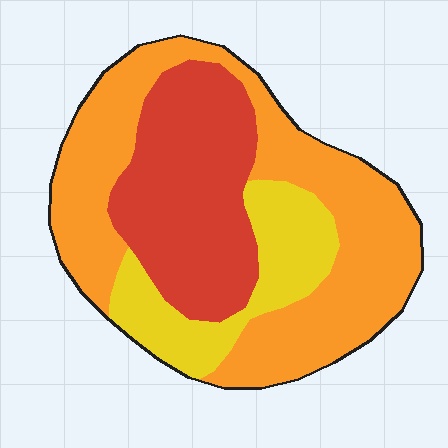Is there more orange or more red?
Orange.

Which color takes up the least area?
Yellow, at roughly 20%.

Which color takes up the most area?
Orange, at roughly 50%.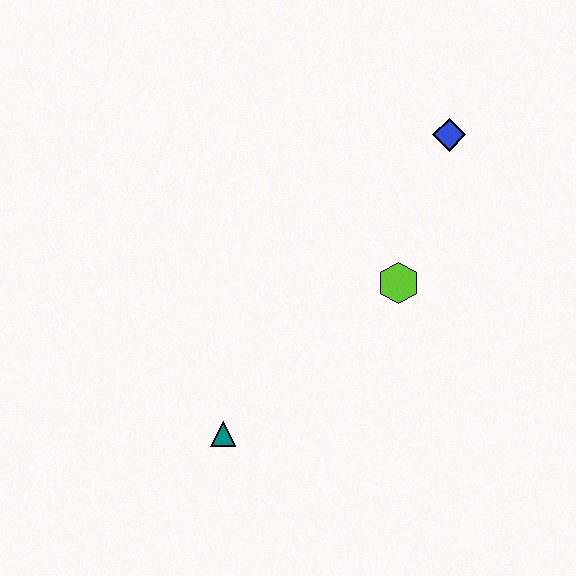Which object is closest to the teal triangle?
The lime hexagon is closest to the teal triangle.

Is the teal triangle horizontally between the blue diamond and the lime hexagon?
No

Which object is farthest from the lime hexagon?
The teal triangle is farthest from the lime hexagon.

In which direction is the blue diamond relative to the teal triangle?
The blue diamond is above the teal triangle.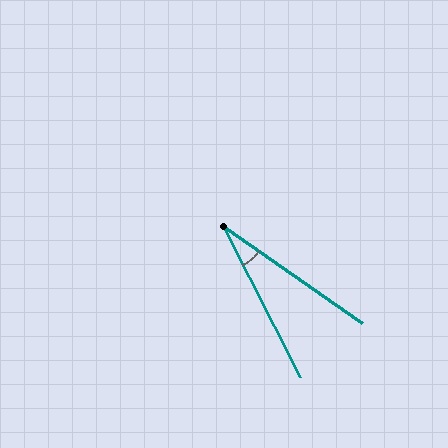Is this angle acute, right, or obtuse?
It is acute.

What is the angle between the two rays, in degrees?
Approximately 28 degrees.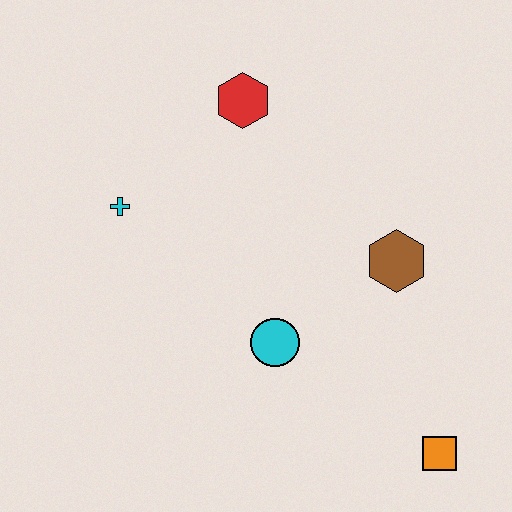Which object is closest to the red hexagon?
The cyan cross is closest to the red hexagon.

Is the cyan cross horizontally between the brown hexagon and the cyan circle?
No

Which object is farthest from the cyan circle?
The red hexagon is farthest from the cyan circle.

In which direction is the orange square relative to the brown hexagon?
The orange square is below the brown hexagon.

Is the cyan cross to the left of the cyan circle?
Yes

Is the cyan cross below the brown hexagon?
No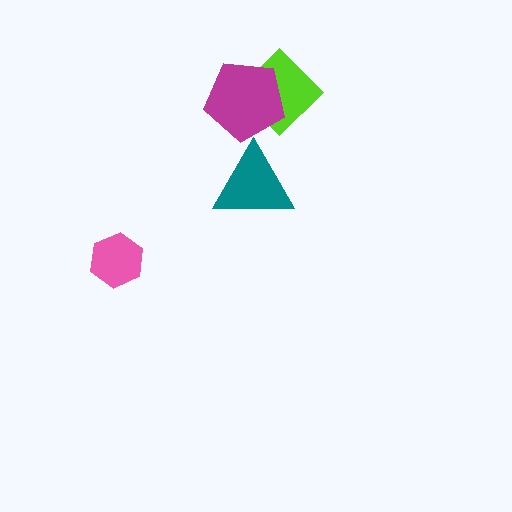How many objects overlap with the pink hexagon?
0 objects overlap with the pink hexagon.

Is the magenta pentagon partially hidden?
No, no other shape covers it.